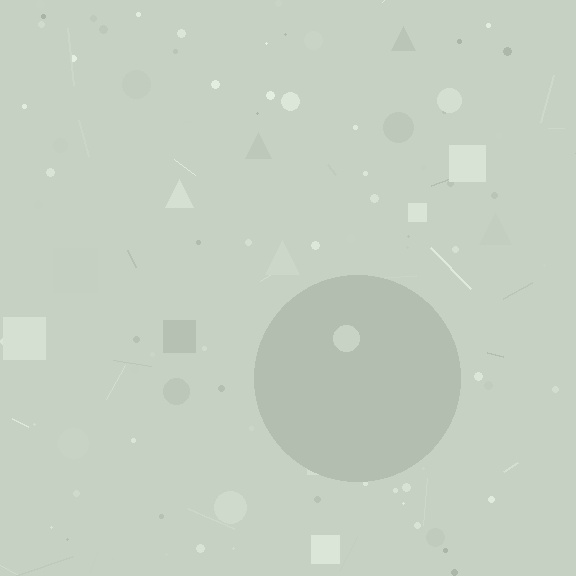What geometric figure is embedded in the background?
A circle is embedded in the background.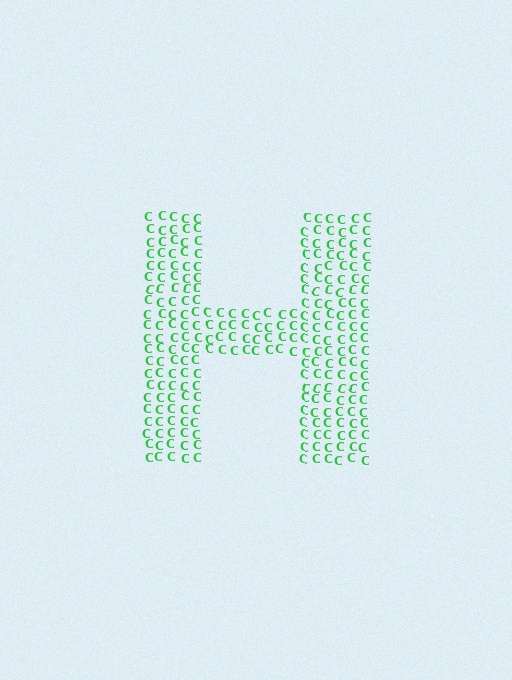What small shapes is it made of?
It is made of small letter C's.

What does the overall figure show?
The overall figure shows the letter H.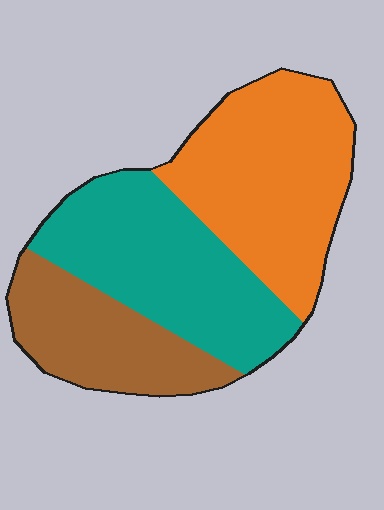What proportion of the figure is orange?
Orange covers about 40% of the figure.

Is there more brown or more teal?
Teal.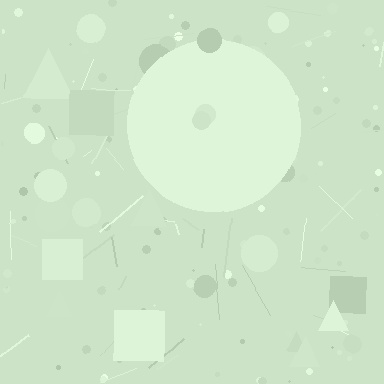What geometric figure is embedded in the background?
A circle is embedded in the background.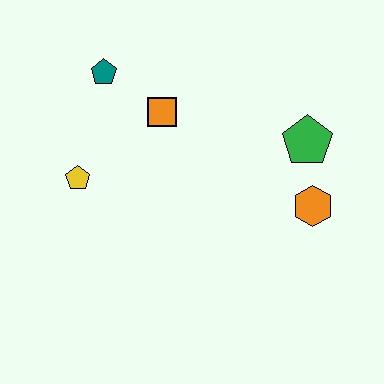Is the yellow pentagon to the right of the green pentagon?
No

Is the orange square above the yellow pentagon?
Yes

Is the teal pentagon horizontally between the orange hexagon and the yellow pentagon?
Yes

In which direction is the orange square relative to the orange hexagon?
The orange square is to the left of the orange hexagon.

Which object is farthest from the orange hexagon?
The teal pentagon is farthest from the orange hexagon.